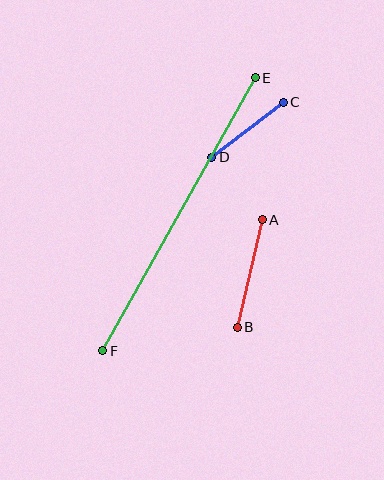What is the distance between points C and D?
The distance is approximately 90 pixels.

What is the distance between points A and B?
The distance is approximately 110 pixels.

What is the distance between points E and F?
The distance is approximately 313 pixels.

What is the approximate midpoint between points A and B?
The midpoint is at approximately (250, 274) pixels.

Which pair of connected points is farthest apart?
Points E and F are farthest apart.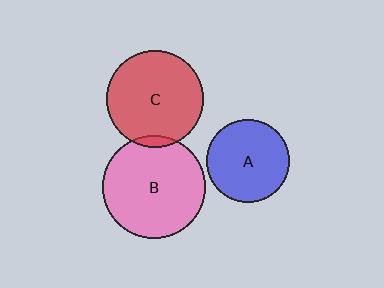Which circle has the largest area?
Circle B (pink).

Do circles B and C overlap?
Yes.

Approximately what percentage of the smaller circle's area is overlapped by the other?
Approximately 5%.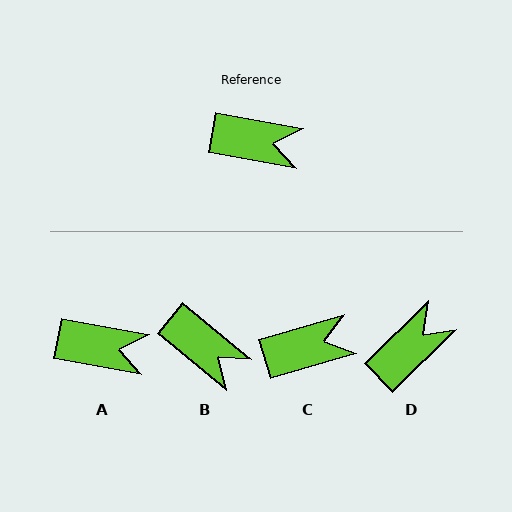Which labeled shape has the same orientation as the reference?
A.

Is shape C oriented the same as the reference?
No, it is off by about 27 degrees.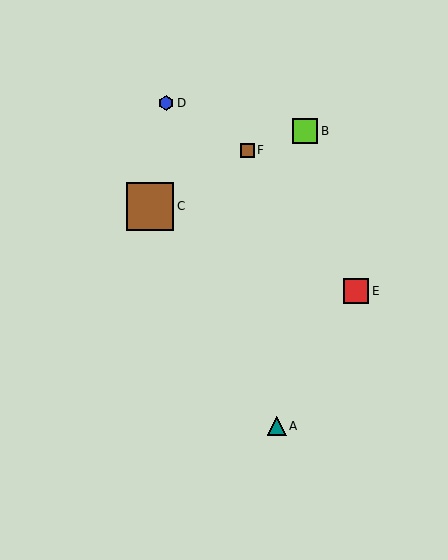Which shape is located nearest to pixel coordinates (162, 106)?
The blue hexagon (labeled D) at (166, 103) is nearest to that location.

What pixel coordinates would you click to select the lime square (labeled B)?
Click at (305, 131) to select the lime square B.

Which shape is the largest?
The brown square (labeled C) is the largest.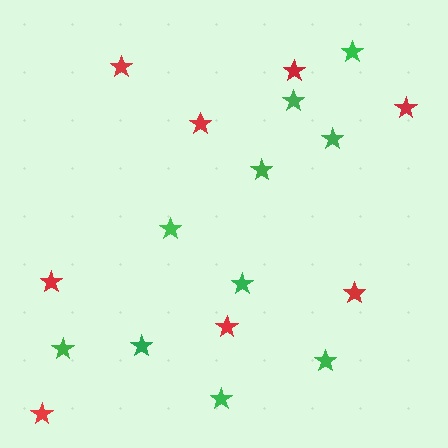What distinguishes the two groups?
There are 2 groups: one group of red stars (8) and one group of green stars (10).